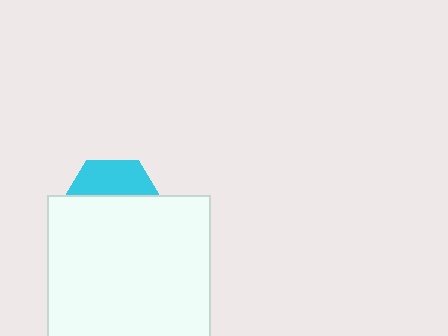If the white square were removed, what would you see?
You would see the complete cyan hexagon.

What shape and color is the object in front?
The object in front is a white square.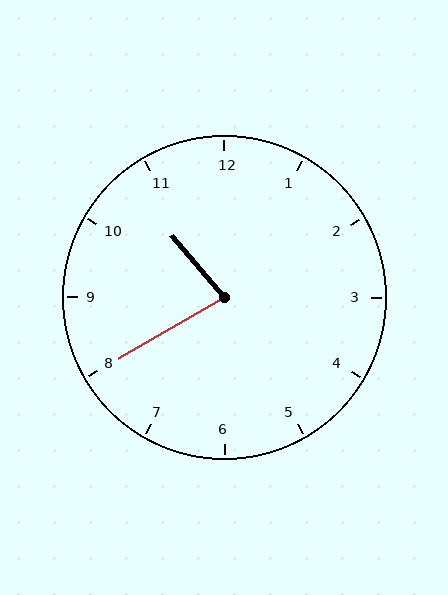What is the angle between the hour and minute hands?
Approximately 80 degrees.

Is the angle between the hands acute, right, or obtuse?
It is acute.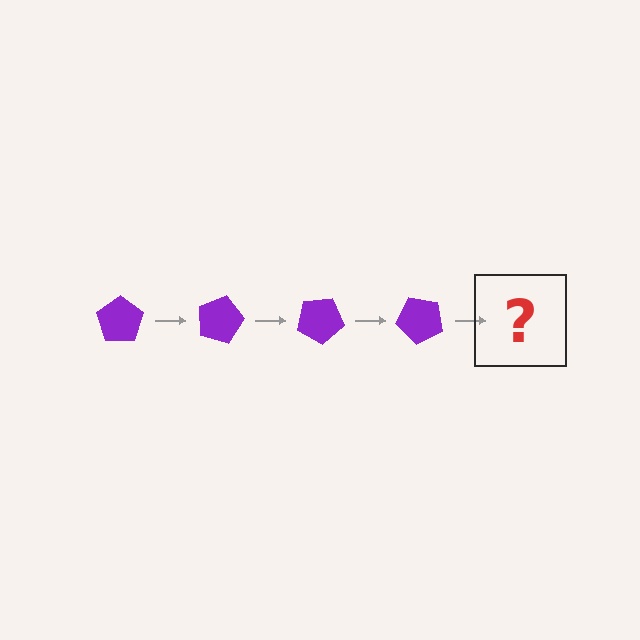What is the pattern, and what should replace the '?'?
The pattern is that the pentagon rotates 15 degrees each step. The '?' should be a purple pentagon rotated 60 degrees.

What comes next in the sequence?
The next element should be a purple pentagon rotated 60 degrees.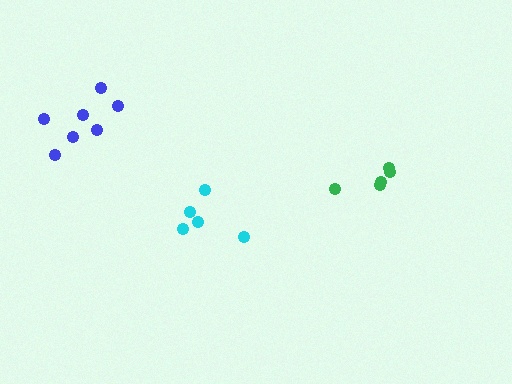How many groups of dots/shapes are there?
There are 3 groups.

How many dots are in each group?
Group 1: 5 dots, Group 2: 5 dots, Group 3: 7 dots (17 total).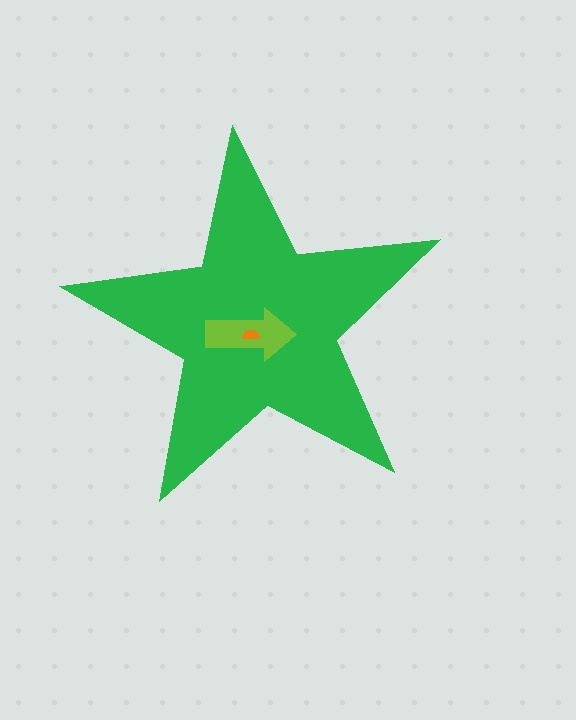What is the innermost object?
The orange semicircle.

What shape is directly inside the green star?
The lime arrow.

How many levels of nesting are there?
3.